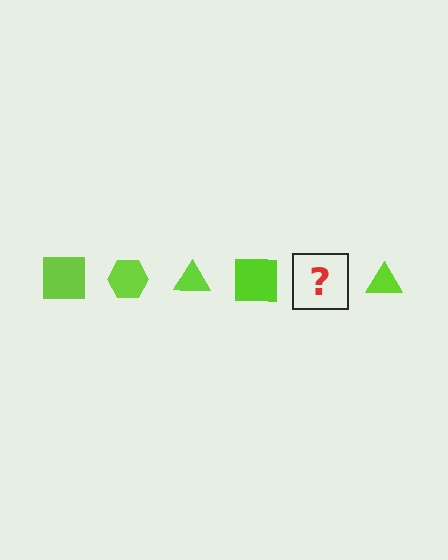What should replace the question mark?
The question mark should be replaced with a lime hexagon.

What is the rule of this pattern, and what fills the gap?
The rule is that the pattern cycles through square, hexagon, triangle shapes in lime. The gap should be filled with a lime hexagon.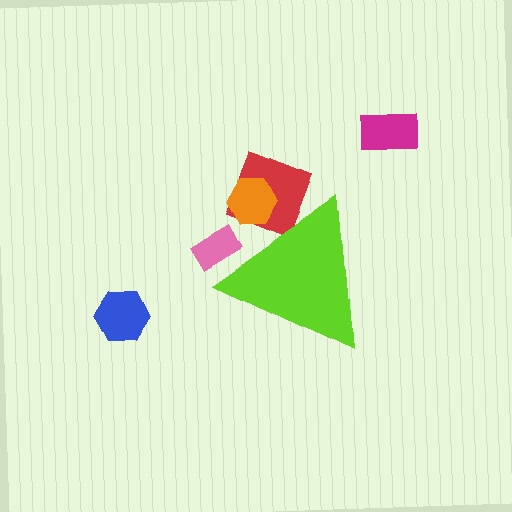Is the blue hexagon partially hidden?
No, the blue hexagon is fully visible.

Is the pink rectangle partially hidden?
Yes, the pink rectangle is partially hidden behind the lime triangle.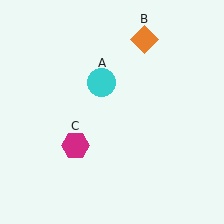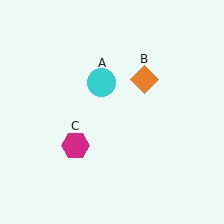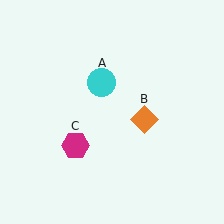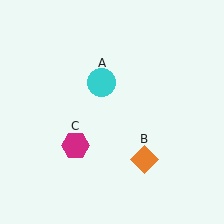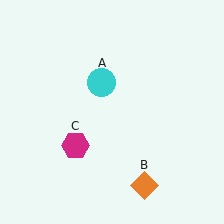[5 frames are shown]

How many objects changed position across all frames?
1 object changed position: orange diamond (object B).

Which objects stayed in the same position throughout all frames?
Cyan circle (object A) and magenta hexagon (object C) remained stationary.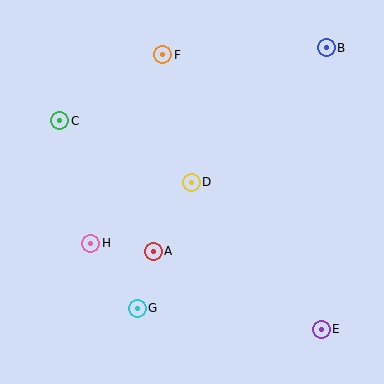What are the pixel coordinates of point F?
Point F is at (163, 55).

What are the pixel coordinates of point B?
Point B is at (326, 48).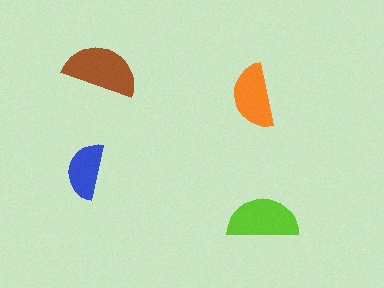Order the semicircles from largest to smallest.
the brown one, the lime one, the orange one, the blue one.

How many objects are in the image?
There are 4 objects in the image.